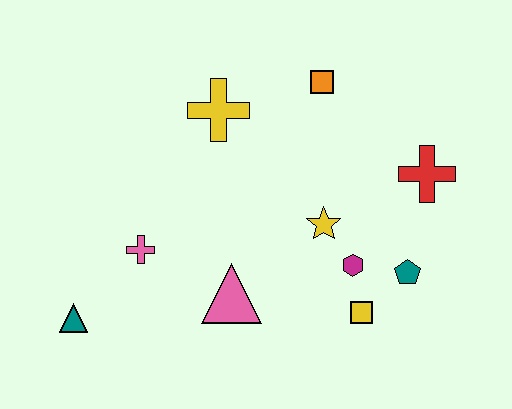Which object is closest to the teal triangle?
The pink cross is closest to the teal triangle.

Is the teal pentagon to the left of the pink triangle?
No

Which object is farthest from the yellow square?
The teal triangle is farthest from the yellow square.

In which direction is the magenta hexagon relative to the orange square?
The magenta hexagon is below the orange square.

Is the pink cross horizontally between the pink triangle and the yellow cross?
No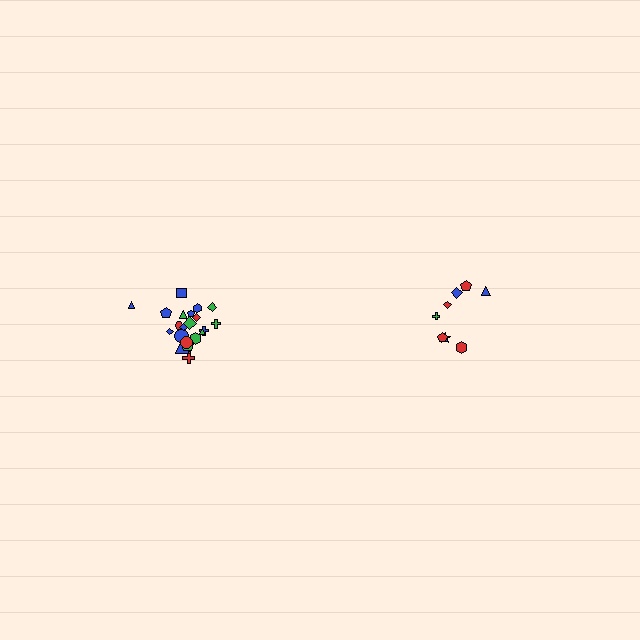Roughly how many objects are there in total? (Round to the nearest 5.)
Roughly 30 objects in total.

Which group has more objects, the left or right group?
The left group.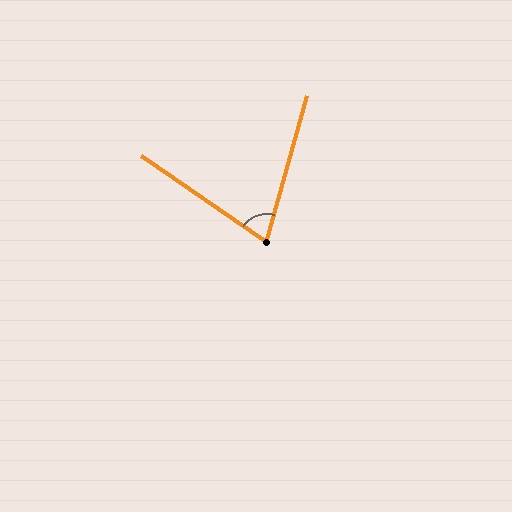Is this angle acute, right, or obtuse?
It is acute.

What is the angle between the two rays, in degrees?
Approximately 71 degrees.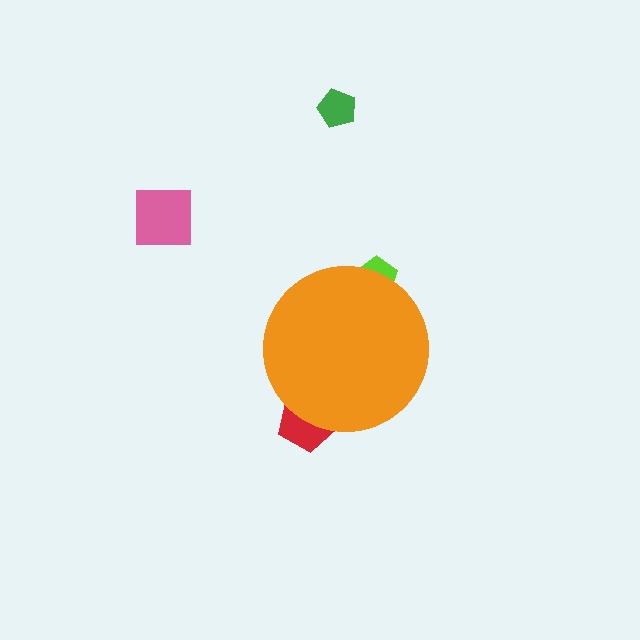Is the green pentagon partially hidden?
No, the green pentagon is fully visible.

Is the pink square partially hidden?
No, the pink square is fully visible.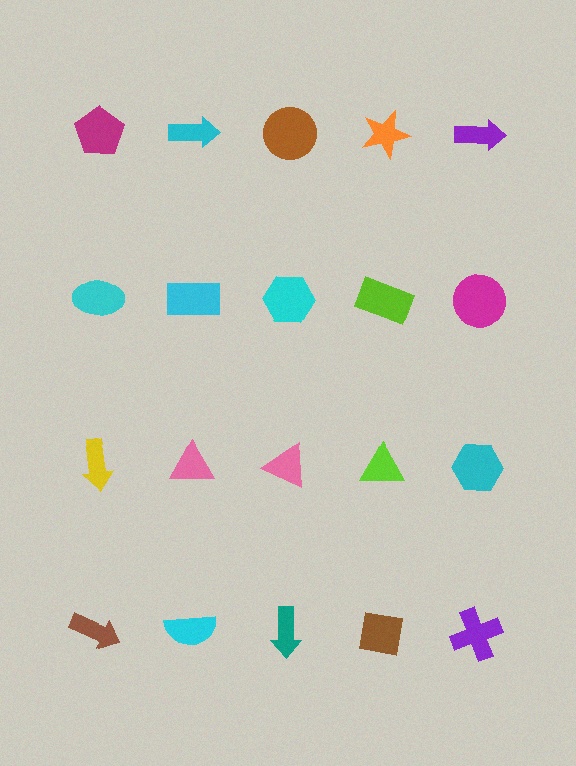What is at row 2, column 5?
A magenta circle.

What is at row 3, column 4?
A lime triangle.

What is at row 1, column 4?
An orange star.